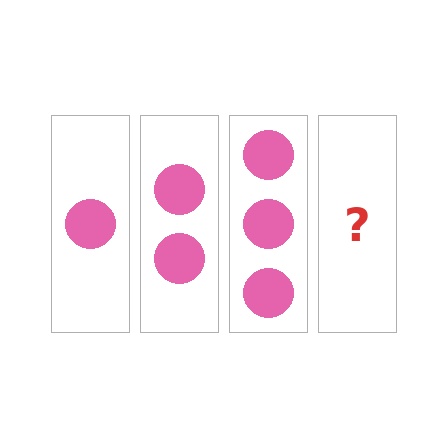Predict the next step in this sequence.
The next step is 4 circles.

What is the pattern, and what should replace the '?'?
The pattern is that each step adds one more circle. The '?' should be 4 circles.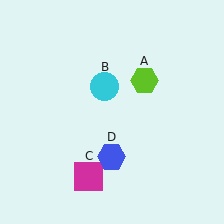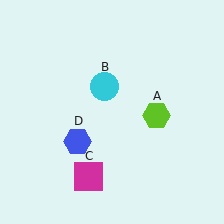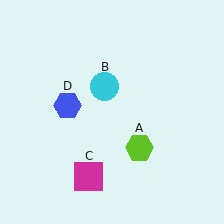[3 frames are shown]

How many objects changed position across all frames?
2 objects changed position: lime hexagon (object A), blue hexagon (object D).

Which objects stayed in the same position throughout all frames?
Cyan circle (object B) and magenta square (object C) remained stationary.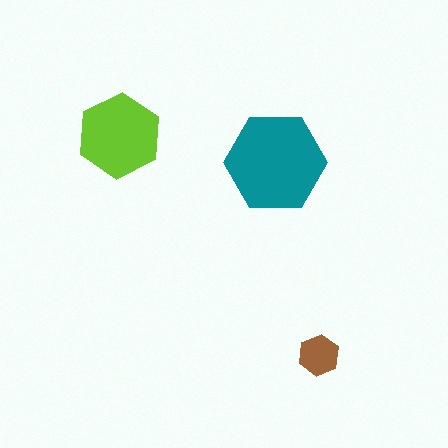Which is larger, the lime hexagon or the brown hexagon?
The lime one.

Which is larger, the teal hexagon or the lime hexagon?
The teal one.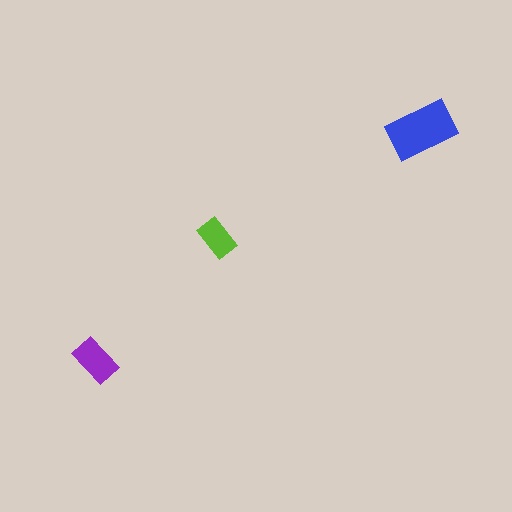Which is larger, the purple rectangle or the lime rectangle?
The purple one.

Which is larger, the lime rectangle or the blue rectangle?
The blue one.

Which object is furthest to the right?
The blue rectangle is rightmost.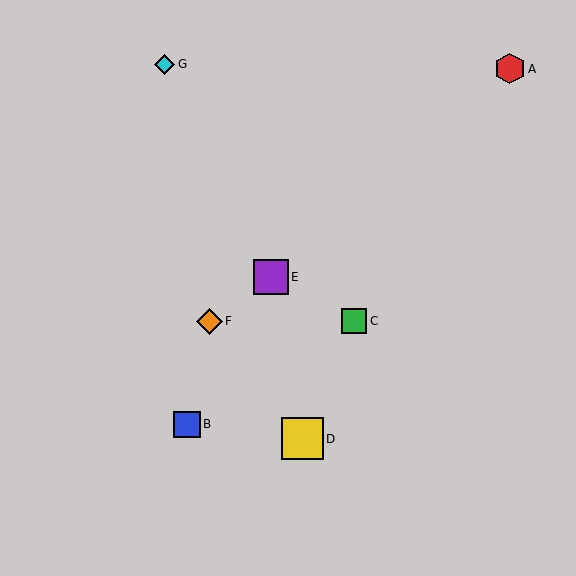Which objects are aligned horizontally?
Objects C, F are aligned horizontally.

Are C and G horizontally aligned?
No, C is at y≈321 and G is at y≈65.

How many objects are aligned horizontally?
2 objects (C, F) are aligned horizontally.